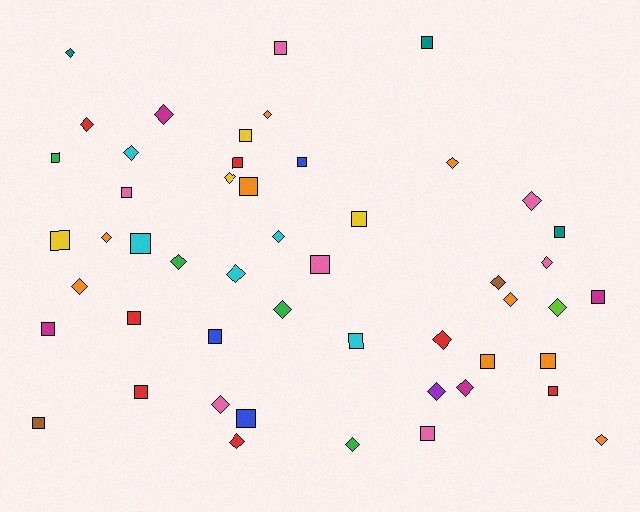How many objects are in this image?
There are 50 objects.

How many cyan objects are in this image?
There are 5 cyan objects.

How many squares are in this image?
There are 25 squares.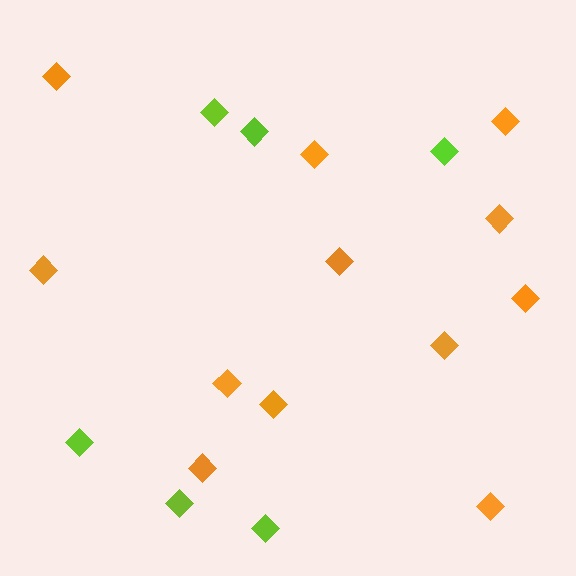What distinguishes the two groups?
There are 2 groups: one group of orange diamonds (12) and one group of lime diamonds (6).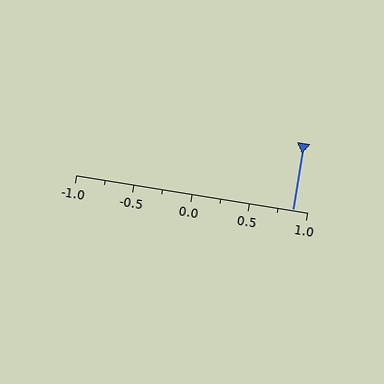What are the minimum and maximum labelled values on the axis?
The axis runs from -1.0 to 1.0.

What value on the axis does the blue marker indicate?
The marker indicates approximately 0.88.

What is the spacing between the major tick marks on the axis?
The major ticks are spaced 0.5 apart.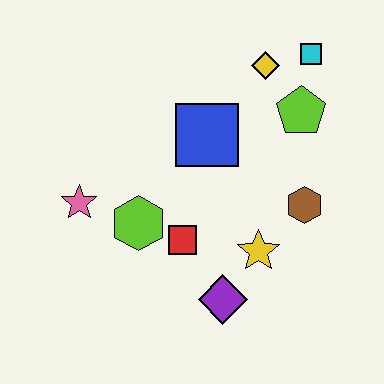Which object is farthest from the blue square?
The purple diamond is farthest from the blue square.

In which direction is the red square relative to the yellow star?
The red square is to the left of the yellow star.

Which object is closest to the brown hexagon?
The yellow star is closest to the brown hexagon.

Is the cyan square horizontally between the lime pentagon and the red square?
No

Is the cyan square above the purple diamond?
Yes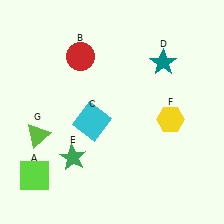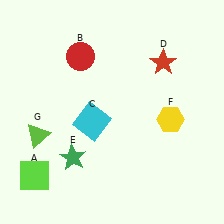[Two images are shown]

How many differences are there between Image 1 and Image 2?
There is 1 difference between the two images.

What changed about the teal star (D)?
In Image 1, D is teal. In Image 2, it changed to red.